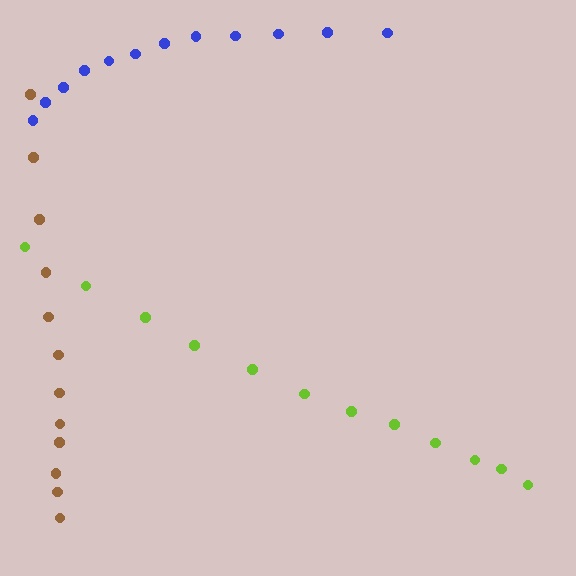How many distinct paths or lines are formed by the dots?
There are 3 distinct paths.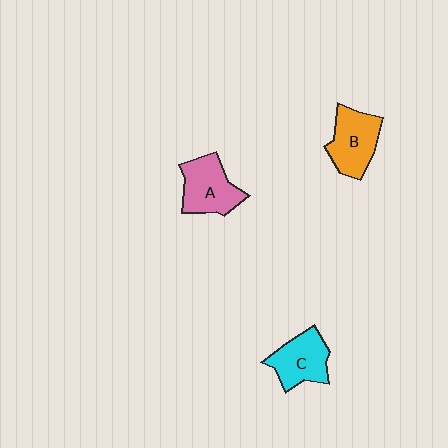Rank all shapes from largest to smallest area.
From largest to smallest: B (orange), A (pink), C (cyan).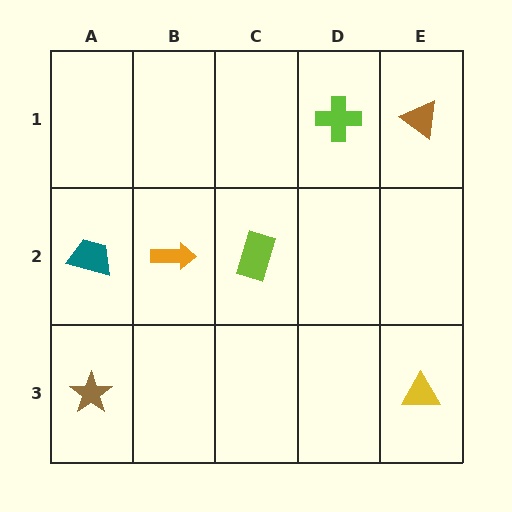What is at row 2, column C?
A lime rectangle.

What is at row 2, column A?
A teal trapezoid.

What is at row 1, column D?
A lime cross.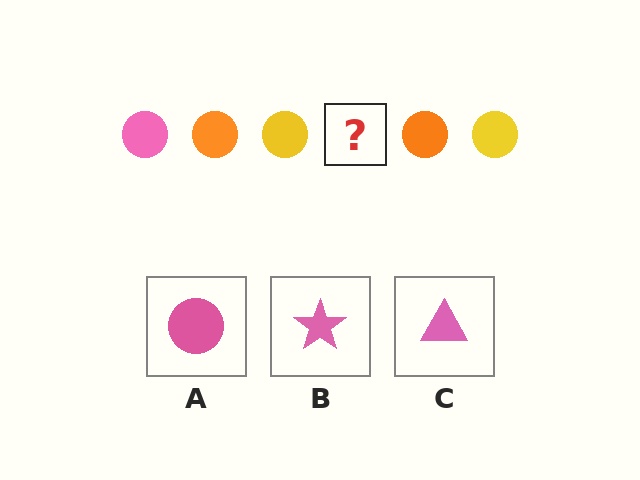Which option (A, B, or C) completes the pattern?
A.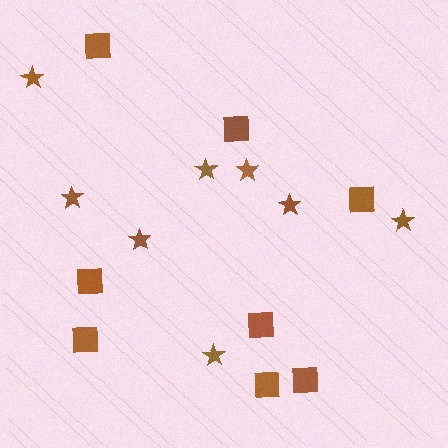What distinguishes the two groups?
There are 2 groups: one group of stars (8) and one group of squares (8).